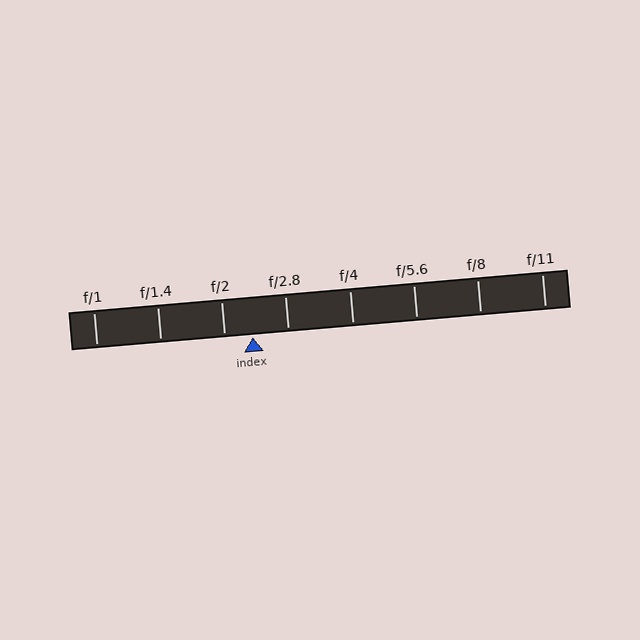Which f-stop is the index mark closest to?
The index mark is closest to f/2.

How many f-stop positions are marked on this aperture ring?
There are 8 f-stop positions marked.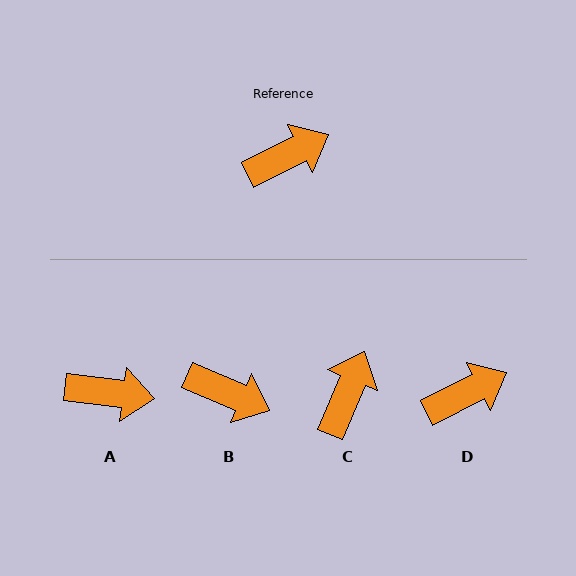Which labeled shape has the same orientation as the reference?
D.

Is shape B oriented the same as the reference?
No, it is off by about 50 degrees.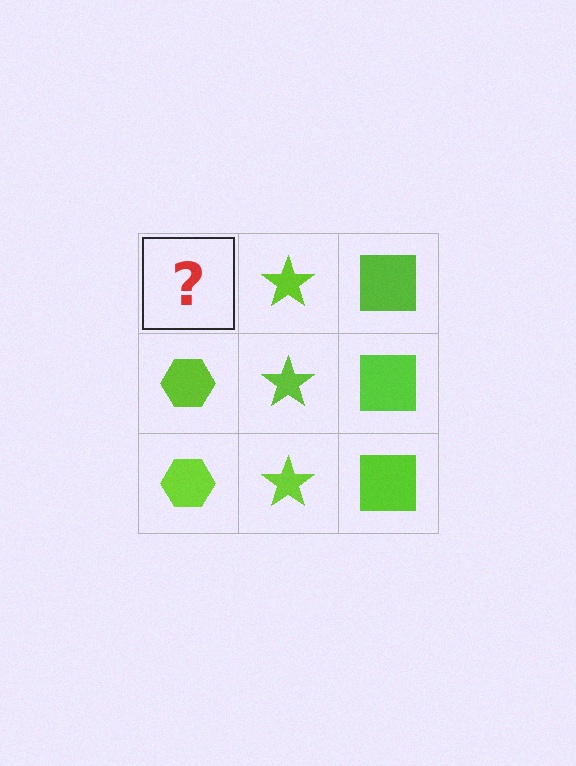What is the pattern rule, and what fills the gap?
The rule is that each column has a consistent shape. The gap should be filled with a lime hexagon.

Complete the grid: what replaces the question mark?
The question mark should be replaced with a lime hexagon.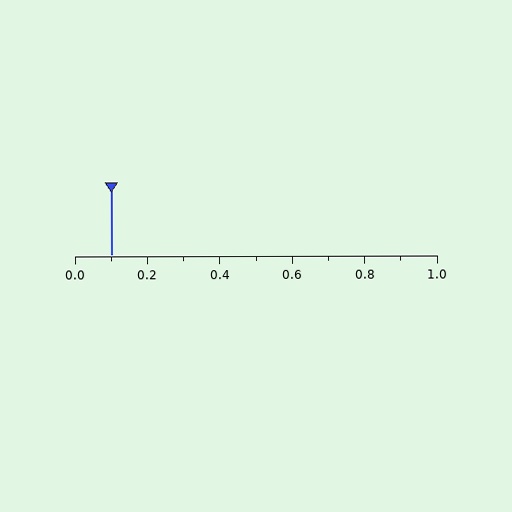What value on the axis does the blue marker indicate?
The marker indicates approximately 0.1.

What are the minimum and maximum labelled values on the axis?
The axis runs from 0.0 to 1.0.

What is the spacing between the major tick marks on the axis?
The major ticks are spaced 0.2 apart.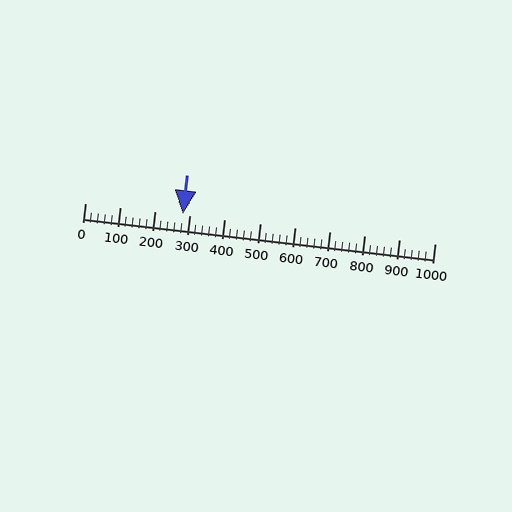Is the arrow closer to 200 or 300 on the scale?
The arrow is closer to 300.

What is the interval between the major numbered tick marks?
The major tick marks are spaced 100 units apart.